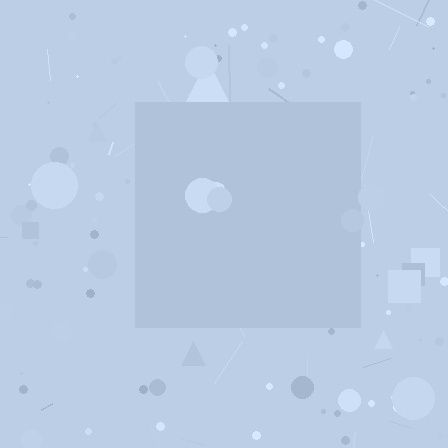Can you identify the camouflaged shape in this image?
The camouflaged shape is a square.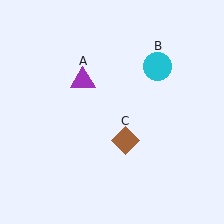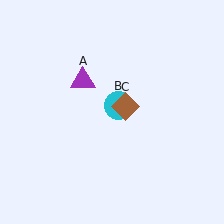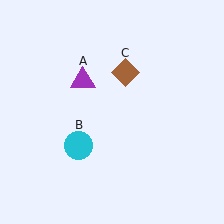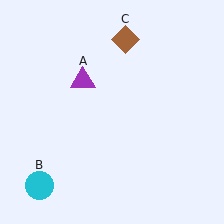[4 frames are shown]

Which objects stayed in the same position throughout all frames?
Purple triangle (object A) remained stationary.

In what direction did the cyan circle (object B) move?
The cyan circle (object B) moved down and to the left.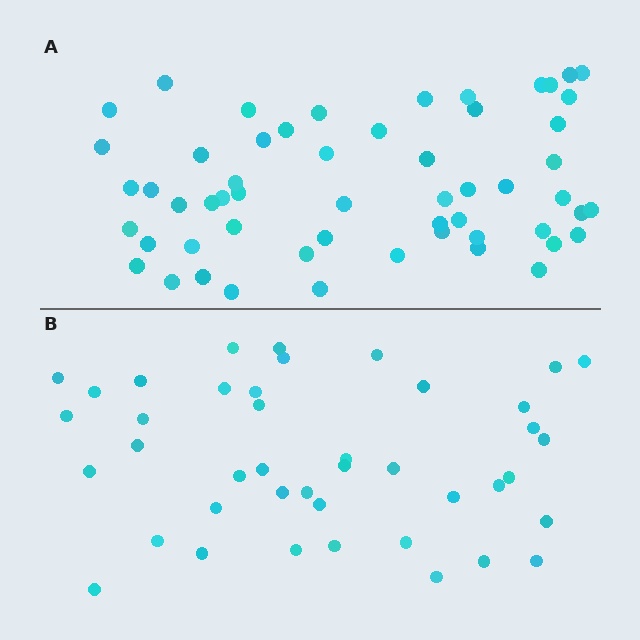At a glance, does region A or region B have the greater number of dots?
Region A (the top region) has more dots.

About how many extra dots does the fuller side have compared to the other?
Region A has approximately 15 more dots than region B.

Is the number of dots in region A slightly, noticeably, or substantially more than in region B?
Region A has noticeably more, but not dramatically so. The ratio is roughly 1.3 to 1.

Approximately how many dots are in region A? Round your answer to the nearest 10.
About 60 dots. (The exact count is 56, which rounds to 60.)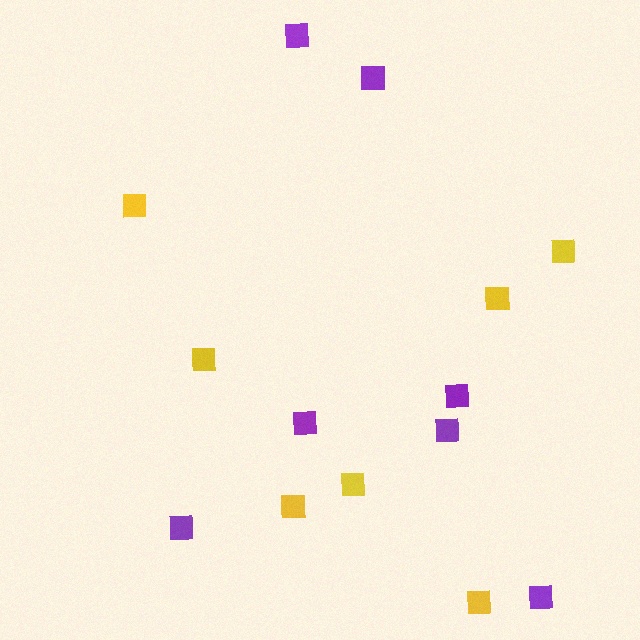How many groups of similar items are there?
There are 2 groups: one group of purple squares (7) and one group of yellow squares (7).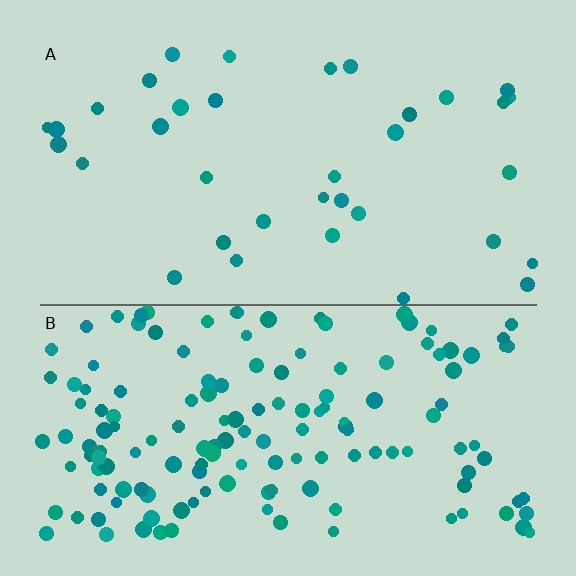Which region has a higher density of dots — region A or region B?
B (the bottom).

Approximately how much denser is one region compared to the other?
Approximately 4.3× — region B over region A.